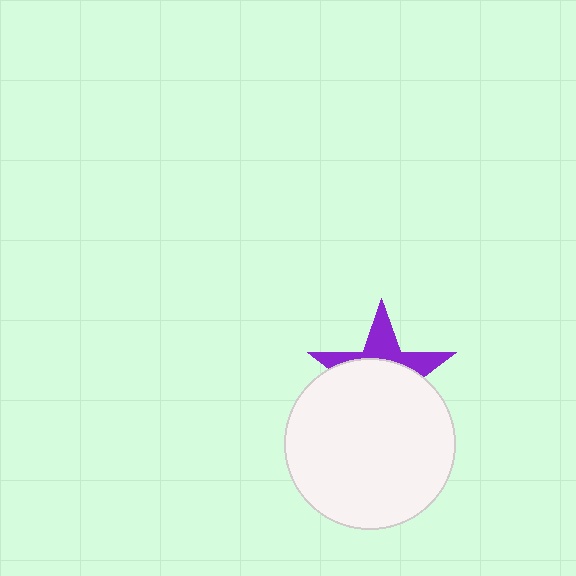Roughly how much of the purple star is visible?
A small part of it is visible (roughly 37%).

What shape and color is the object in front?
The object in front is a white circle.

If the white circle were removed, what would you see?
You would see the complete purple star.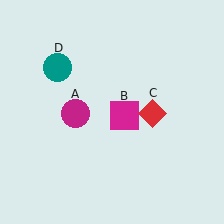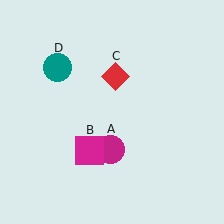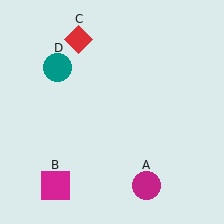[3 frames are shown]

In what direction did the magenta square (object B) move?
The magenta square (object B) moved down and to the left.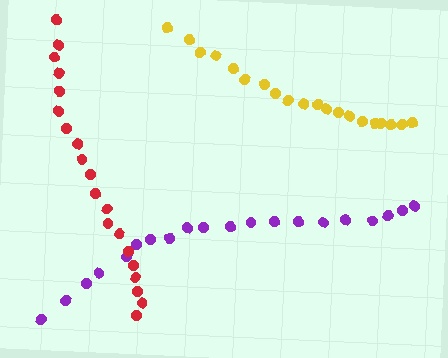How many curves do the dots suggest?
There are 3 distinct paths.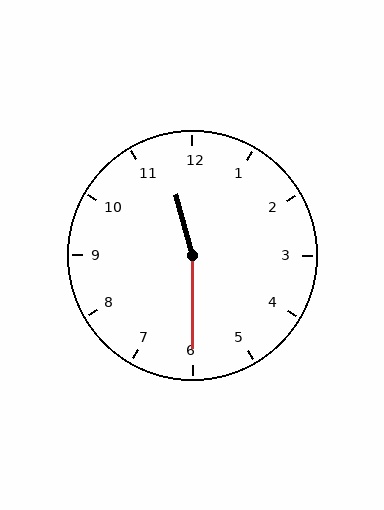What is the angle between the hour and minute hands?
Approximately 165 degrees.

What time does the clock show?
11:30.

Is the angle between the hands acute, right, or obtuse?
It is obtuse.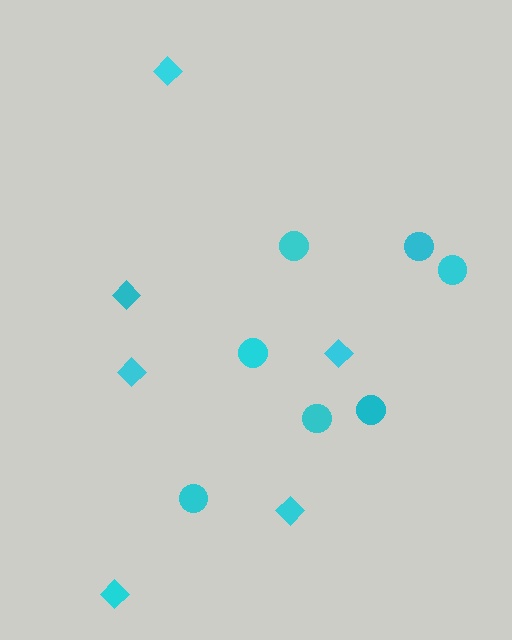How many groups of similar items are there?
There are 2 groups: one group of diamonds (6) and one group of circles (7).